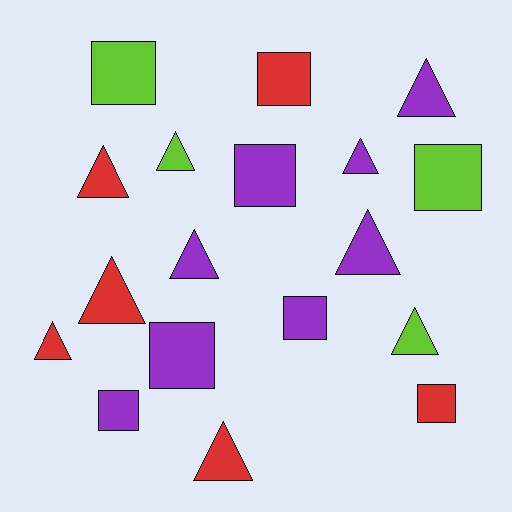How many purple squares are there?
There are 4 purple squares.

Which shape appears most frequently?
Triangle, with 10 objects.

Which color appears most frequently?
Purple, with 8 objects.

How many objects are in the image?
There are 18 objects.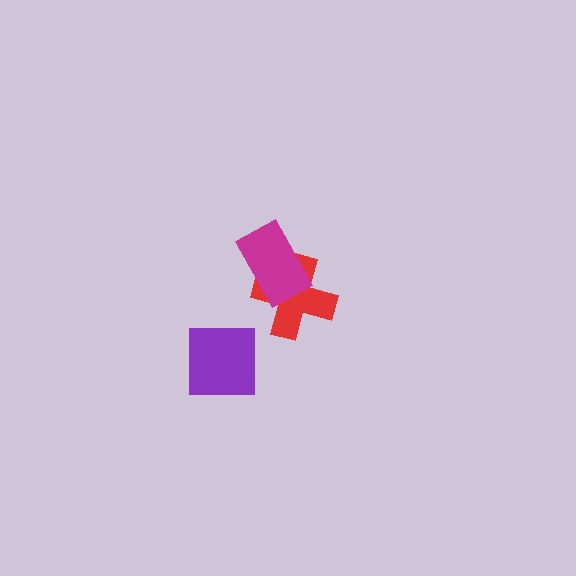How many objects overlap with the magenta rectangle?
1 object overlaps with the magenta rectangle.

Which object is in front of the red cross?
The magenta rectangle is in front of the red cross.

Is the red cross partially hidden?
Yes, it is partially covered by another shape.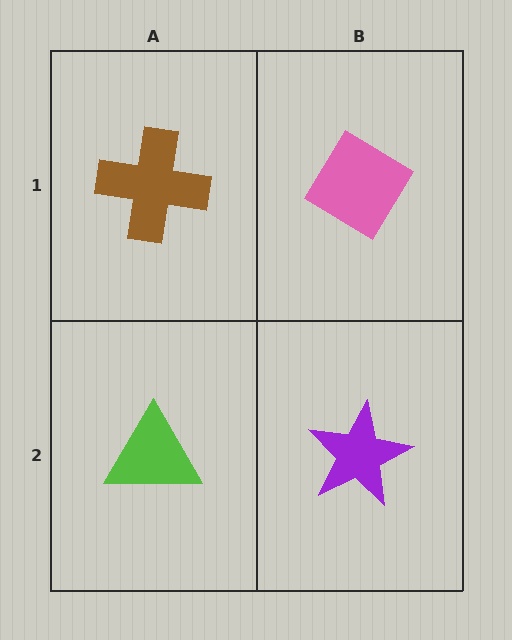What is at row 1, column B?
A pink diamond.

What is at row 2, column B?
A purple star.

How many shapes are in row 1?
2 shapes.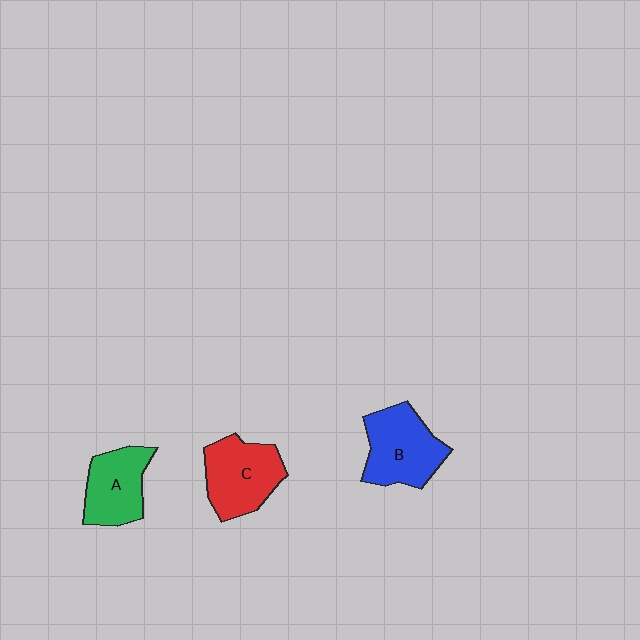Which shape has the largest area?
Shape B (blue).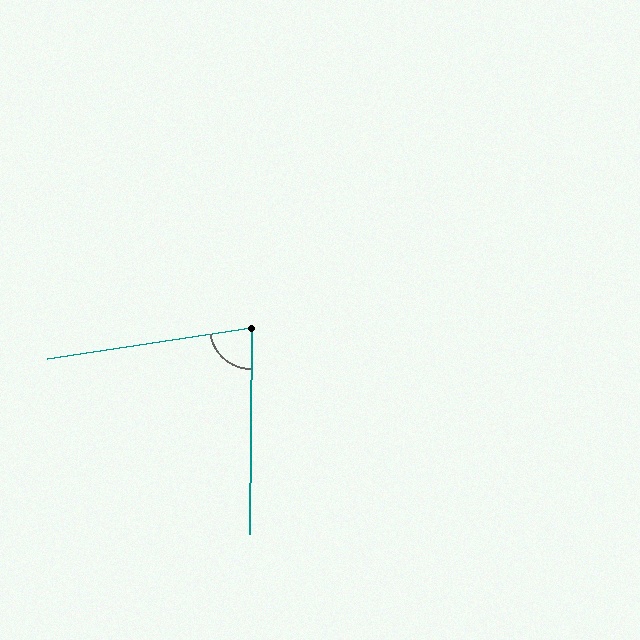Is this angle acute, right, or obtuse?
It is acute.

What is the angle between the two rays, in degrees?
Approximately 81 degrees.